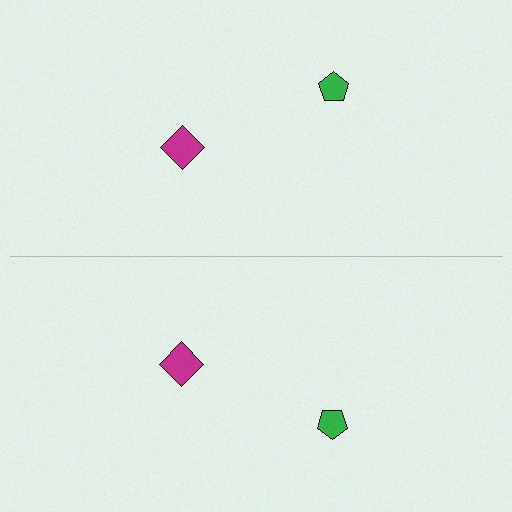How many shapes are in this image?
There are 4 shapes in this image.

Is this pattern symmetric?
Yes, this pattern has bilateral (reflection) symmetry.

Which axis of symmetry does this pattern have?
The pattern has a horizontal axis of symmetry running through the center of the image.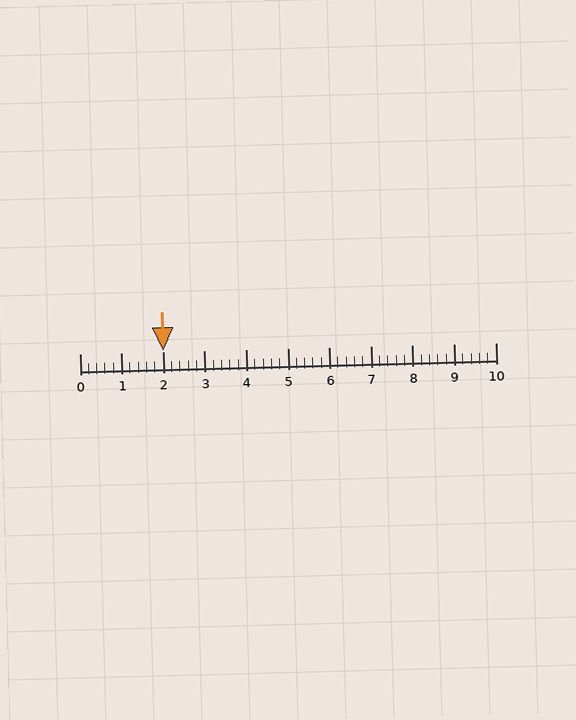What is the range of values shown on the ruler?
The ruler shows values from 0 to 10.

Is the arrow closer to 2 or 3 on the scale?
The arrow is closer to 2.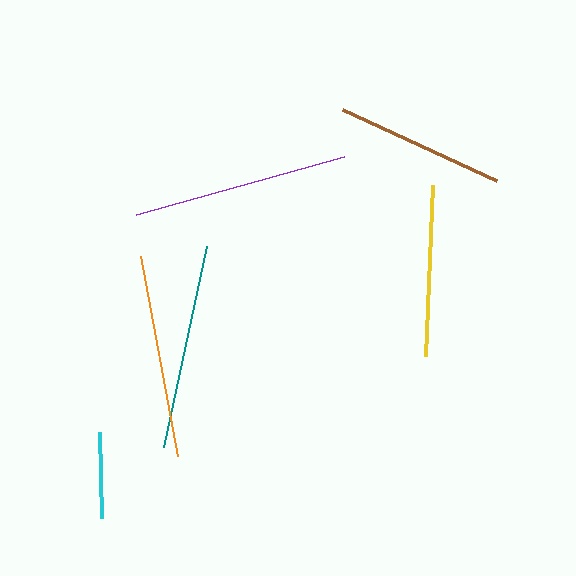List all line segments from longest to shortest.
From longest to shortest: purple, teal, orange, yellow, brown, cyan.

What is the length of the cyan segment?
The cyan segment is approximately 86 pixels long.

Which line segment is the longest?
The purple line is the longest at approximately 216 pixels.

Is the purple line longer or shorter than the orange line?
The purple line is longer than the orange line.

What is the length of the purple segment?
The purple segment is approximately 216 pixels long.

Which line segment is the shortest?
The cyan line is the shortest at approximately 86 pixels.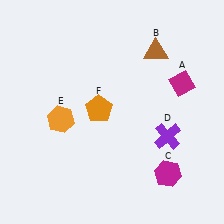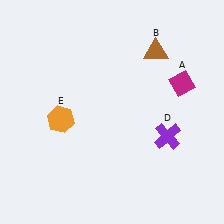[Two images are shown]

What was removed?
The magenta hexagon (C), the orange pentagon (F) were removed in Image 2.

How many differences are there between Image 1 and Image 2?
There are 2 differences between the two images.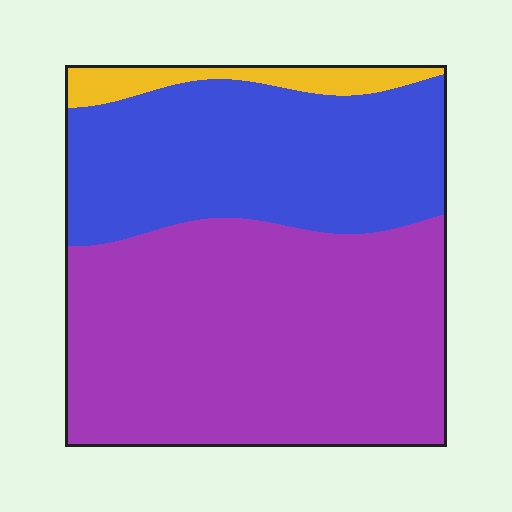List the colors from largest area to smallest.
From largest to smallest: purple, blue, yellow.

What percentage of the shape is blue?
Blue covers roughly 35% of the shape.